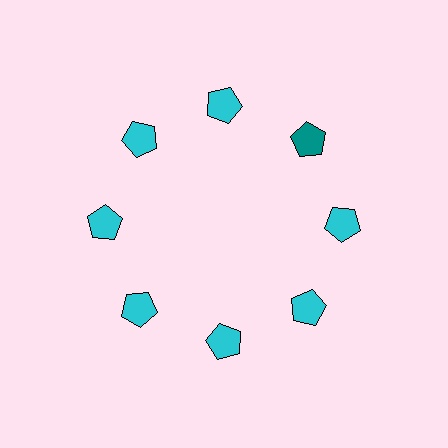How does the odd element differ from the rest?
It has a different color: teal instead of cyan.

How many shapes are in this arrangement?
There are 8 shapes arranged in a ring pattern.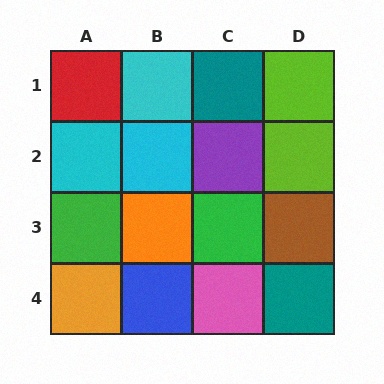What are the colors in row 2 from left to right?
Cyan, cyan, purple, lime.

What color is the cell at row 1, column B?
Cyan.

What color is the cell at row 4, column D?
Teal.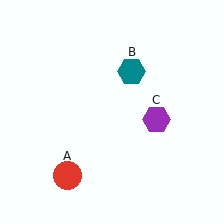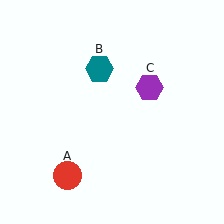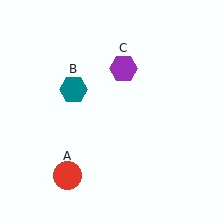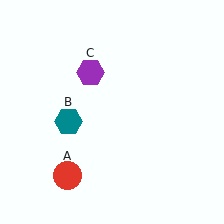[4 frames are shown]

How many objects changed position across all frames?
2 objects changed position: teal hexagon (object B), purple hexagon (object C).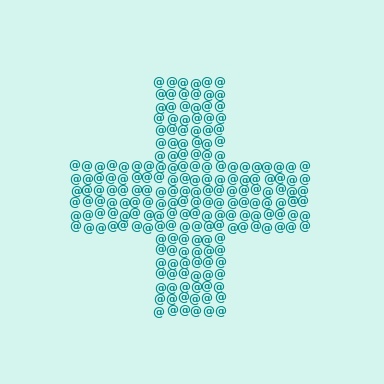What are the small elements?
The small elements are at signs.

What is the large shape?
The large shape is a cross.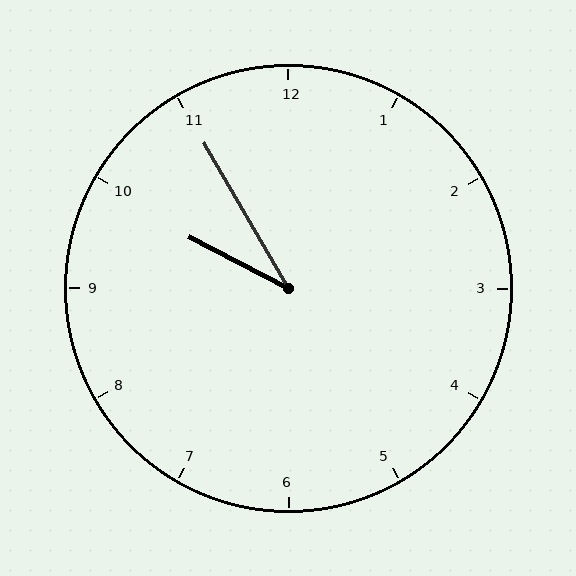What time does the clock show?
9:55.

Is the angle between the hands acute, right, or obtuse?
It is acute.